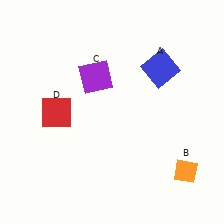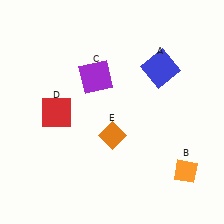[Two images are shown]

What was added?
An orange diamond (E) was added in Image 2.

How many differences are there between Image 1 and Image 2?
There is 1 difference between the two images.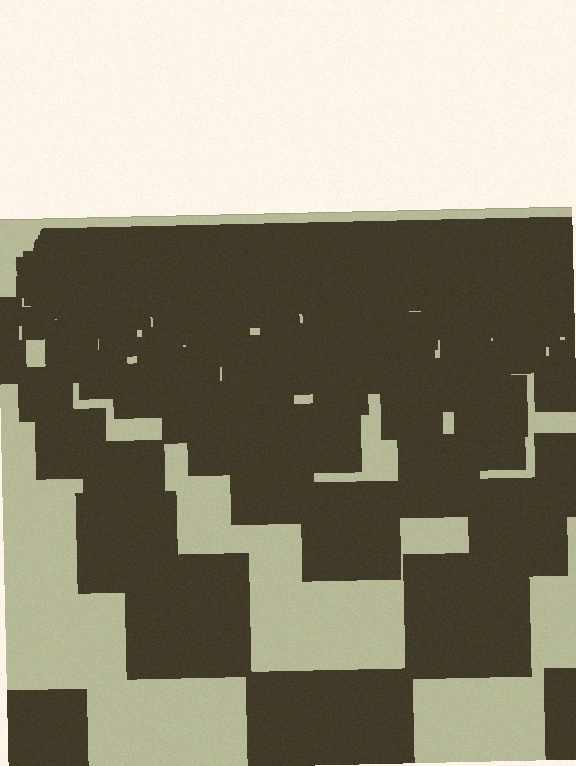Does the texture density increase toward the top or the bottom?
Density increases toward the top.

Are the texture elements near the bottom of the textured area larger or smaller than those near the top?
Larger. Near the bottom, elements are closer to the viewer and appear at a bigger on-screen size.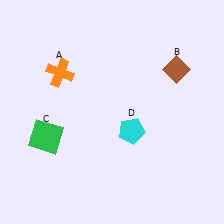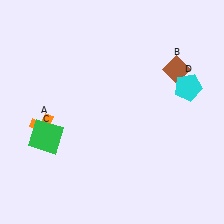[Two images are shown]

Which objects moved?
The objects that moved are: the orange cross (A), the cyan pentagon (D).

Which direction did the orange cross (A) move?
The orange cross (A) moved down.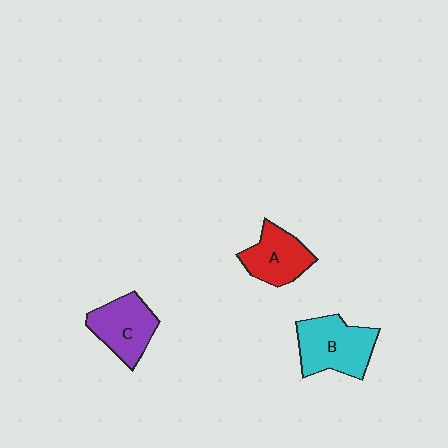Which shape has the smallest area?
Shape A (red).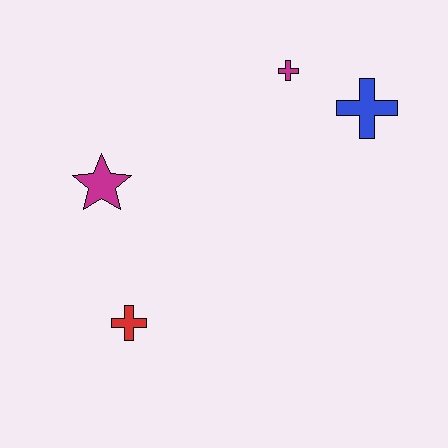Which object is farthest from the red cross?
The blue cross is farthest from the red cross.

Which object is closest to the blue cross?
The magenta cross is closest to the blue cross.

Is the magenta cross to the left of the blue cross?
Yes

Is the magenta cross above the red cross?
Yes